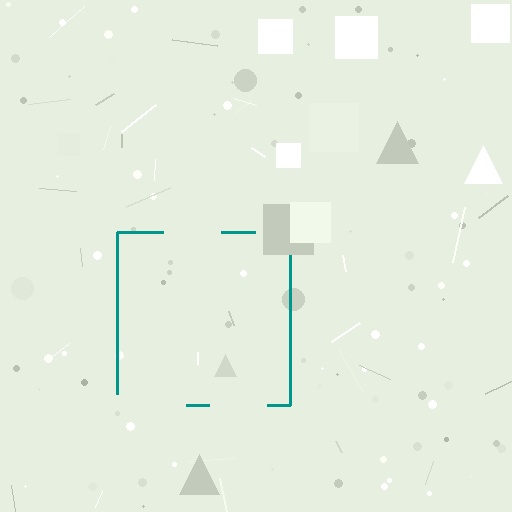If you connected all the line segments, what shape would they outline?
They would outline a square.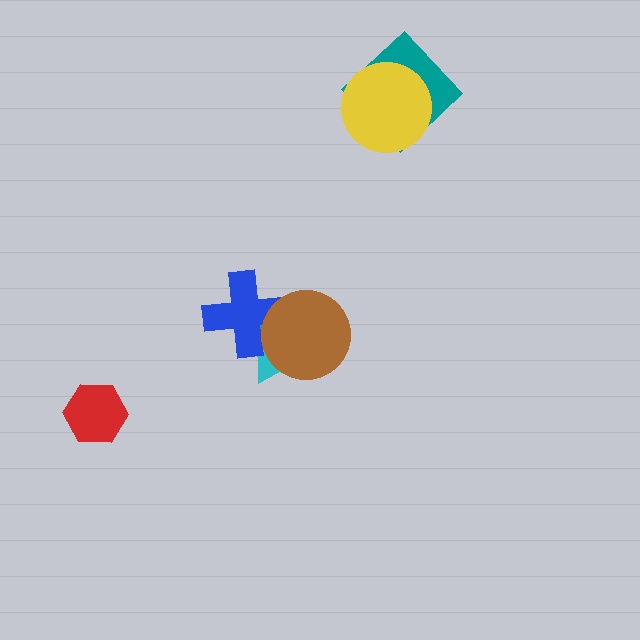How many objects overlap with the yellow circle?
1 object overlaps with the yellow circle.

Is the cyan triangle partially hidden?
Yes, it is partially covered by another shape.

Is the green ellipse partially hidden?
Yes, it is partially covered by another shape.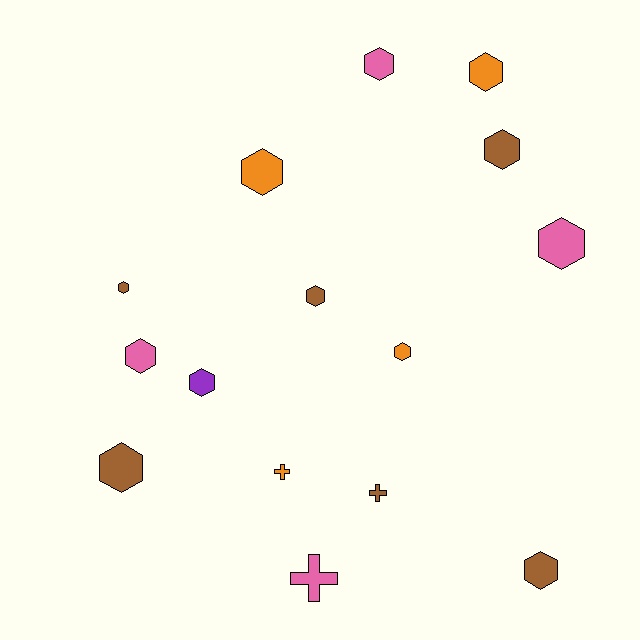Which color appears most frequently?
Brown, with 6 objects.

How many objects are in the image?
There are 15 objects.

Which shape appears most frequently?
Hexagon, with 12 objects.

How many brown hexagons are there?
There are 5 brown hexagons.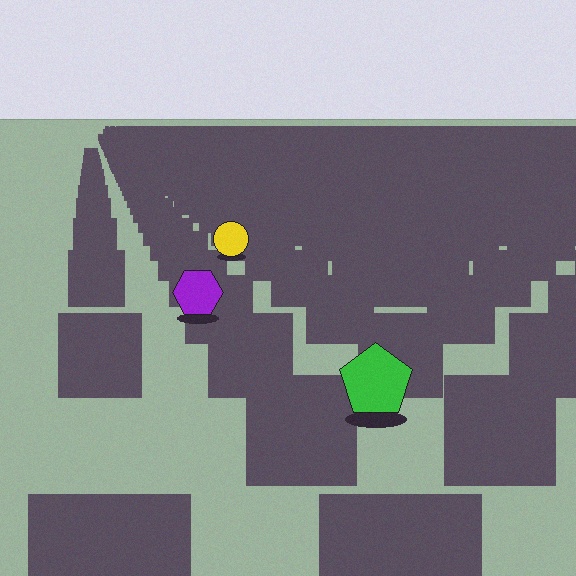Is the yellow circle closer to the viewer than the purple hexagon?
No. The purple hexagon is closer — you can tell from the texture gradient: the ground texture is coarser near it.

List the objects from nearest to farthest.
From nearest to farthest: the green pentagon, the purple hexagon, the yellow circle.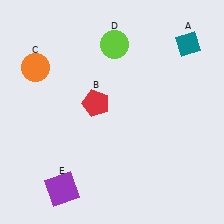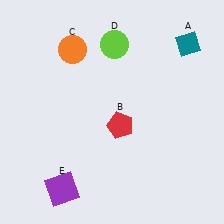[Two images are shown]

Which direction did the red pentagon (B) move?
The red pentagon (B) moved right.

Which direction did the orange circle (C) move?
The orange circle (C) moved right.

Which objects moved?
The objects that moved are: the red pentagon (B), the orange circle (C).